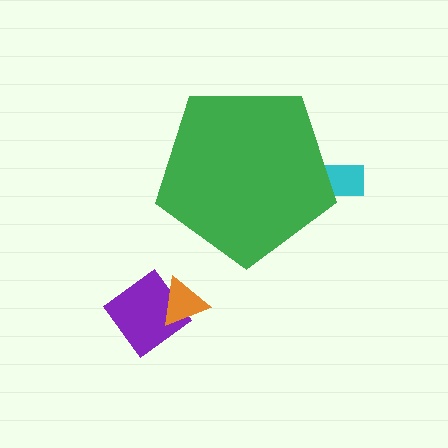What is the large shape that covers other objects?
A green pentagon.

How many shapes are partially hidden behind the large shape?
1 shape is partially hidden.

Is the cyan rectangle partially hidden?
Yes, the cyan rectangle is partially hidden behind the green pentagon.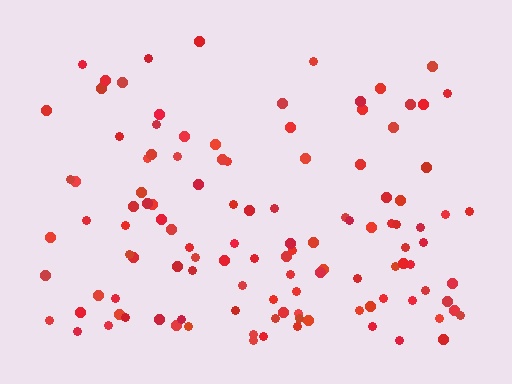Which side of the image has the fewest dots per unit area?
The top.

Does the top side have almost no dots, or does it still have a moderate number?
Still a moderate number, just noticeably fewer than the bottom.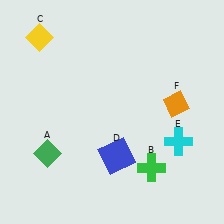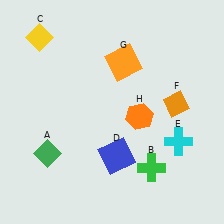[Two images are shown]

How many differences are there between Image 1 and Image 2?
There are 2 differences between the two images.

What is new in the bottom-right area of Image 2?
An orange hexagon (H) was added in the bottom-right area of Image 2.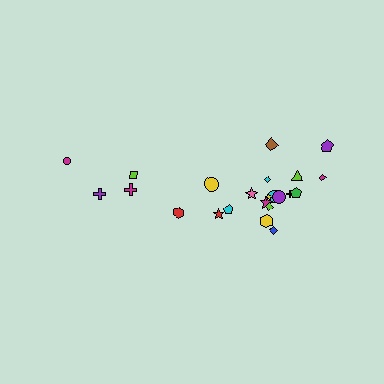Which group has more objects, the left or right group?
The right group.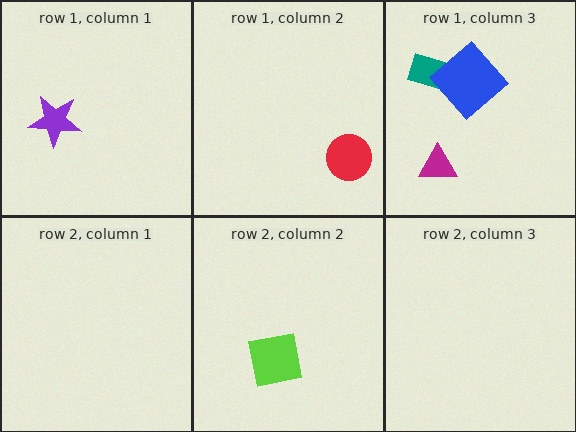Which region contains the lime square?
The row 2, column 2 region.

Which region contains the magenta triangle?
The row 1, column 3 region.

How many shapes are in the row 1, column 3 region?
3.